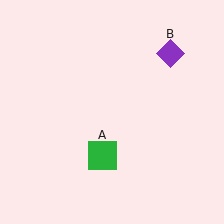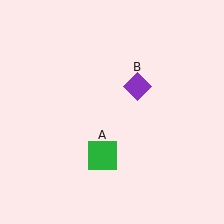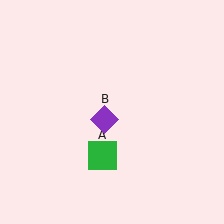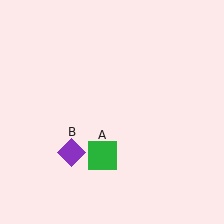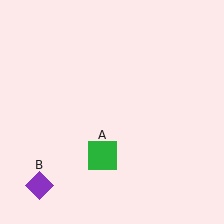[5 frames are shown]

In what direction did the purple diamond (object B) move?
The purple diamond (object B) moved down and to the left.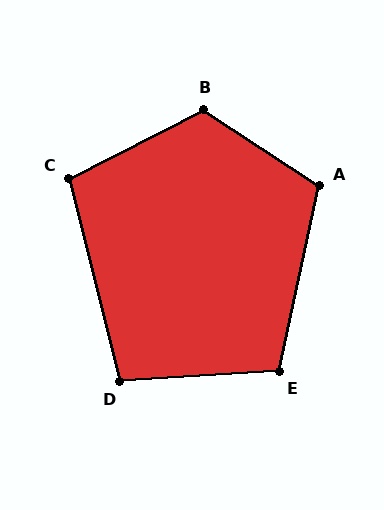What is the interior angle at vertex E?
Approximately 106 degrees (obtuse).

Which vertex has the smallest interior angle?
D, at approximately 101 degrees.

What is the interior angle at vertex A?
Approximately 111 degrees (obtuse).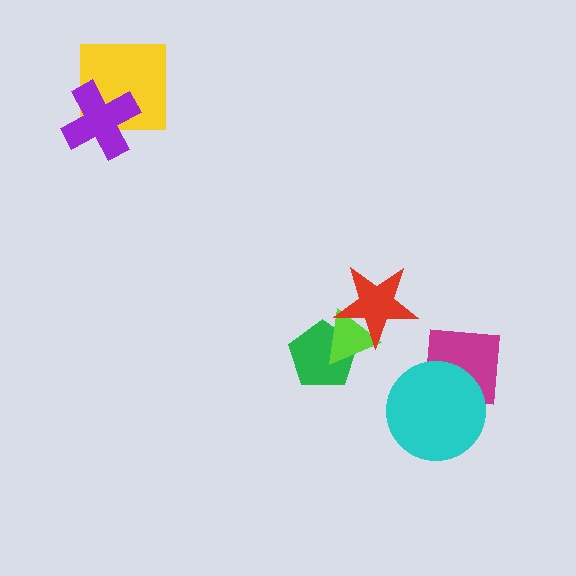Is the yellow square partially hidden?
Yes, it is partially covered by another shape.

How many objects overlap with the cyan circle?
1 object overlaps with the cyan circle.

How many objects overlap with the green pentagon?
1 object overlaps with the green pentagon.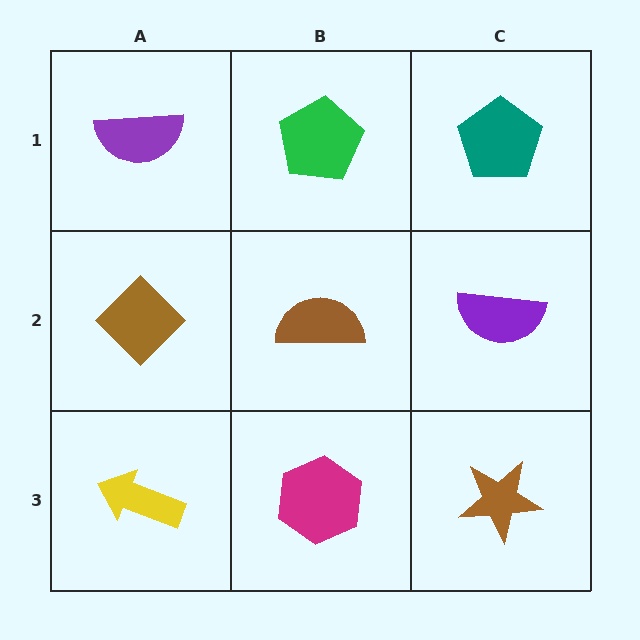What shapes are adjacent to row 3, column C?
A purple semicircle (row 2, column C), a magenta hexagon (row 3, column B).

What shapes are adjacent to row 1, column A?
A brown diamond (row 2, column A), a green pentagon (row 1, column B).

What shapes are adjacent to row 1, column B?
A brown semicircle (row 2, column B), a purple semicircle (row 1, column A), a teal pentagon (row 1, column C).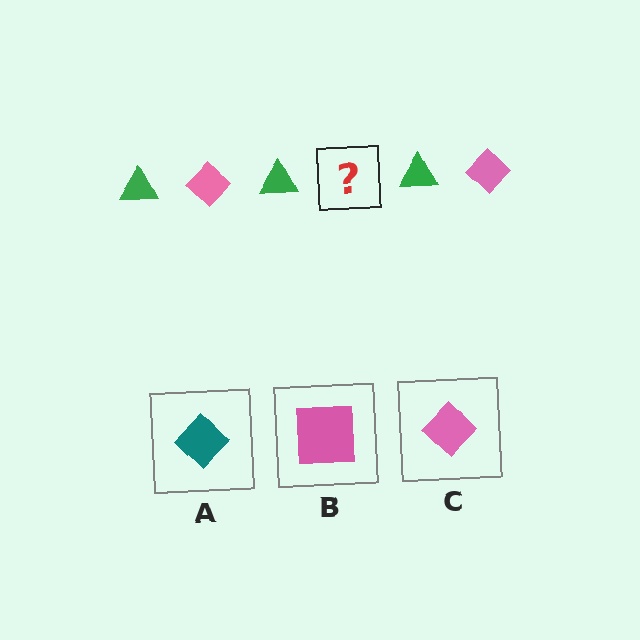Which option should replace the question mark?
Option C.